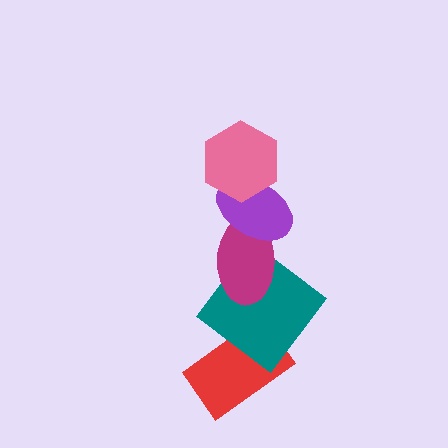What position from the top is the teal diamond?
The teal diamond is 4th from the top.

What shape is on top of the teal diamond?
The magenta ellipse is on top of the teal diamond.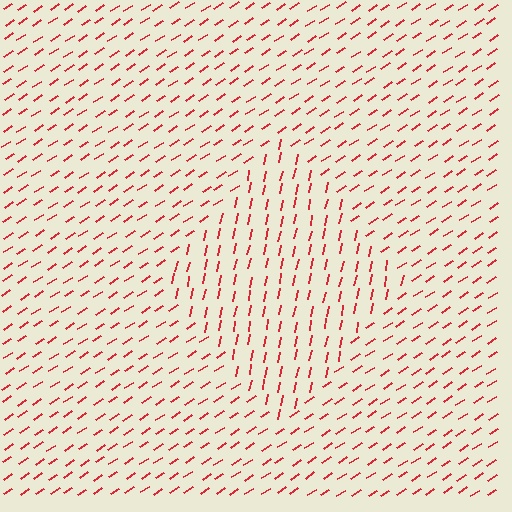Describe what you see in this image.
The image is filled with small red line segments. A diamond region in the image has lines oriented differently from the surrounding lines, creating a visible texture boundary.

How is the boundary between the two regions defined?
The boundary is defined purely by a change in line orientation (approximately 45 degrees difference). All lines are the same color and thickness.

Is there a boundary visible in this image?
Yes, there is a texture boundary formed by a change in line orientation.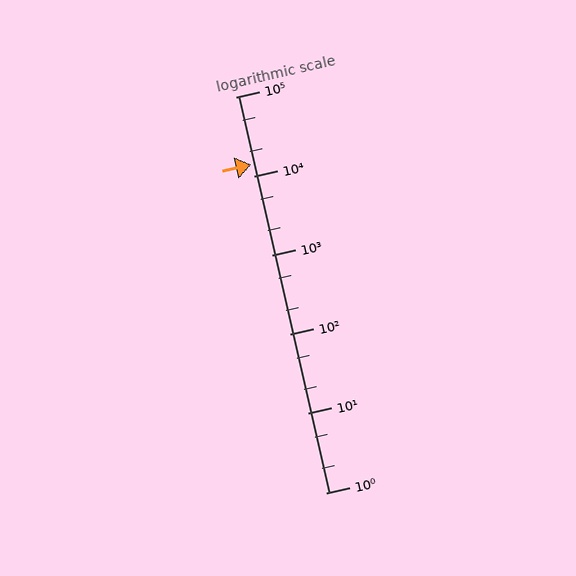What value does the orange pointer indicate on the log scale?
The pointer indicates approximately 14000.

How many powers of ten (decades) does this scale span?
The scale spans 5 decades, from 1 to 100000.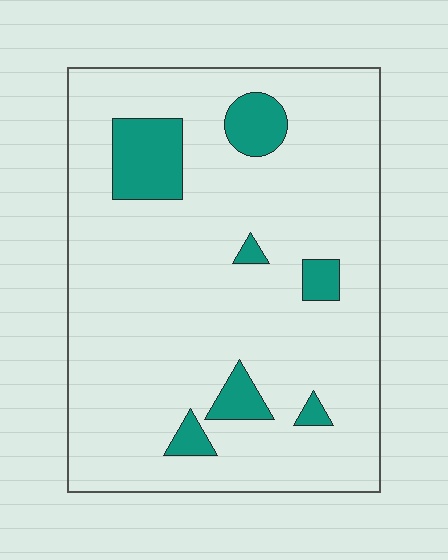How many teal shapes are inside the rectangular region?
7.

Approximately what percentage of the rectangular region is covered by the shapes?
Approximately 10%.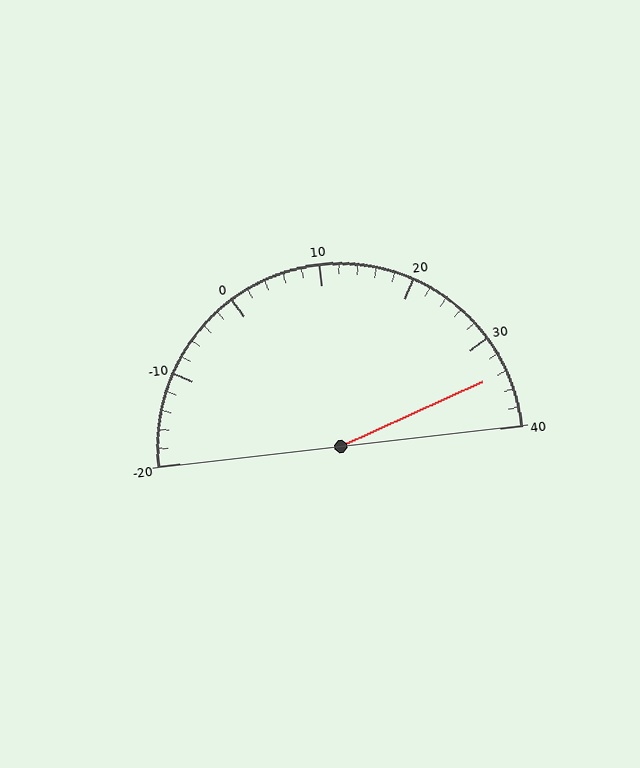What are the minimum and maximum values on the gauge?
The gauge ranges from -20 to 40.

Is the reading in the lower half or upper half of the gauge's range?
The reading is in the upper half of the range (-20 to 40).